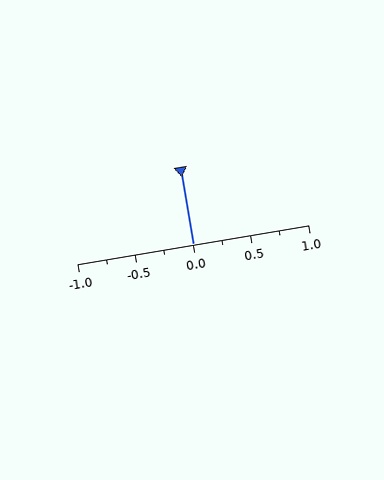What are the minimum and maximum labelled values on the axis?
The axis runs from -1.0 to 1.0.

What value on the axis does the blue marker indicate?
The marker indicates approximately 0.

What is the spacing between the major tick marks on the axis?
The major ticks are spaced 0.5 apart.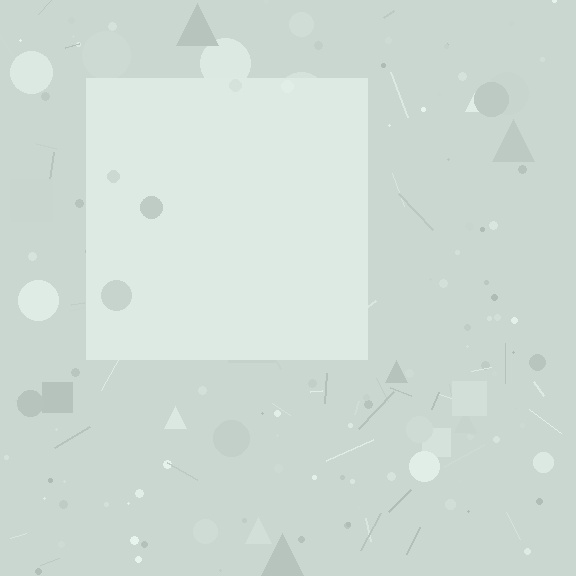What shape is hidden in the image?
A square is hidden in the image.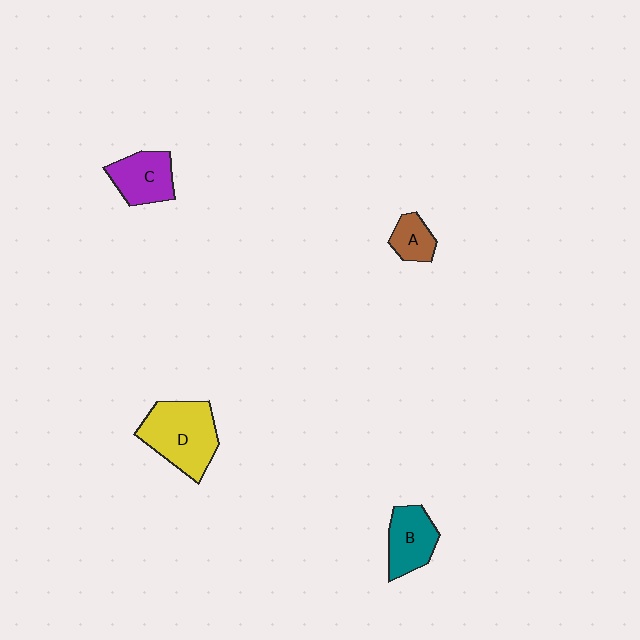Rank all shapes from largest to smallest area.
From largest to smallest: D (yellow), C (purple), B (teal), A (brown).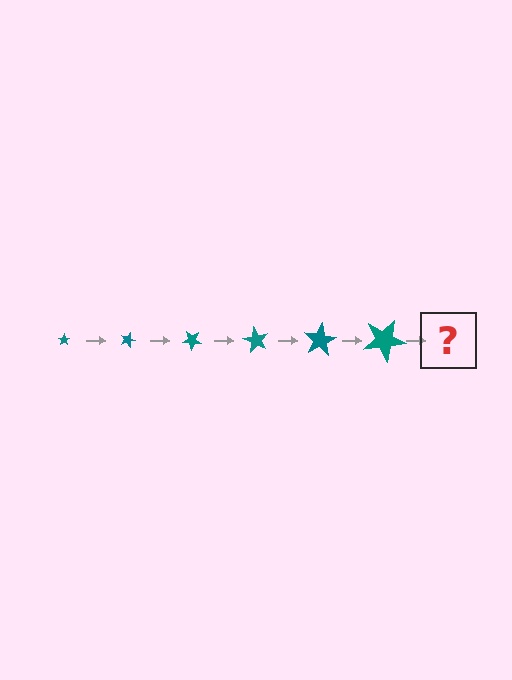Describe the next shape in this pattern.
It should be a star, larger than the previous one and rotated 120 degrees from the start.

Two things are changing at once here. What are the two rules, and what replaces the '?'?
The two rules are that the star grows larger each step and it rotates 20 degrees each step. The '?' should be a star, larger than the previous one and rotated 120 degrees from the start.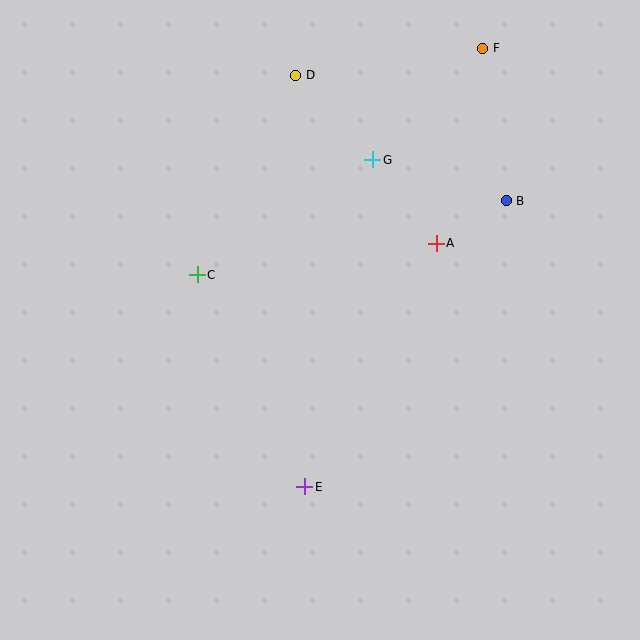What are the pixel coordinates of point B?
Point B is at (506, 201).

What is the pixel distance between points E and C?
The distance between E and C is 238 pixels.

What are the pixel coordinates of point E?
Point E is at (305, 487).